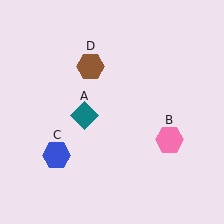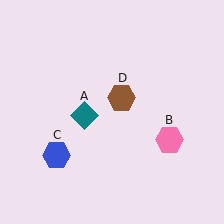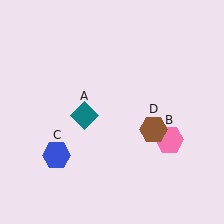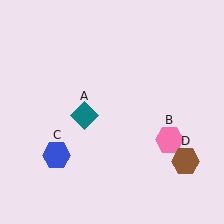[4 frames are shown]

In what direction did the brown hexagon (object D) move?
The brown hexagon (object D) moved down and to the right.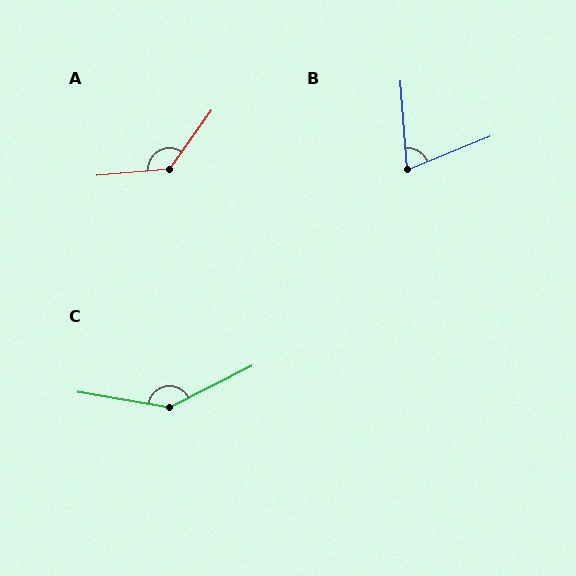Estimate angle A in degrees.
Approximately 131 degrees.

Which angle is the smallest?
B, at approximately 72 degrees.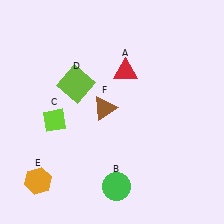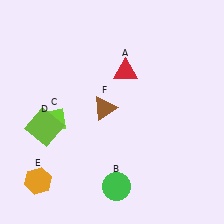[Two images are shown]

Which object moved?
The lime square (D) moved down.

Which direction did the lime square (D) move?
The lime square (D) moved down.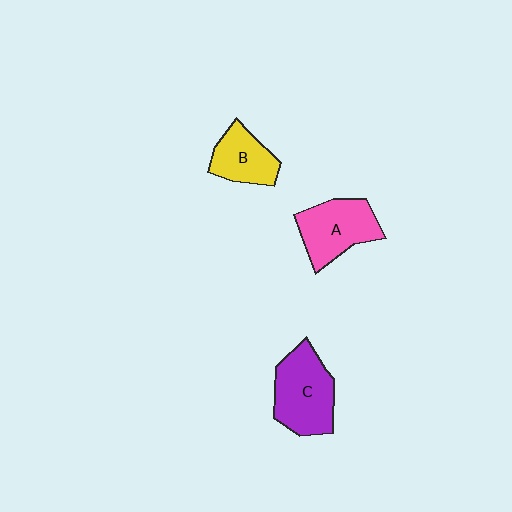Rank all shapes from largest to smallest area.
From largest to smallest: C (purple), A (pink), B (yellow).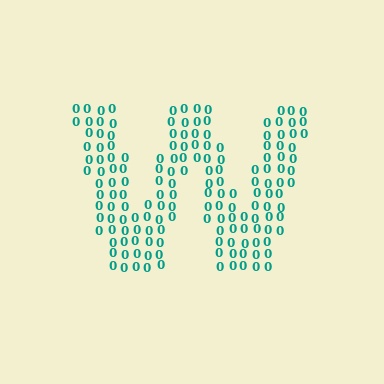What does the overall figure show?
The overall figure shows the letter W.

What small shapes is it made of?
It is made of small digit 0's.